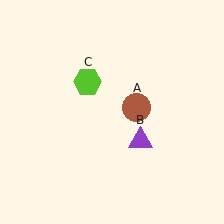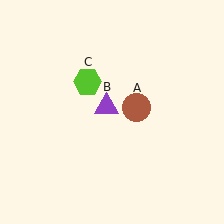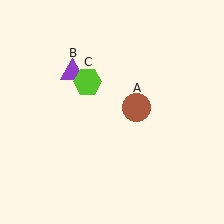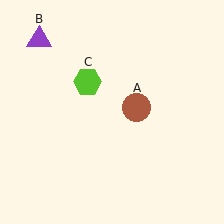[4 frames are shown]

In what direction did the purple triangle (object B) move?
The purple triangle (object B) moved up and to the left.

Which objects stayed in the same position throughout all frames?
Brown circle (object A) and lime hexagon (object C) remained stationary.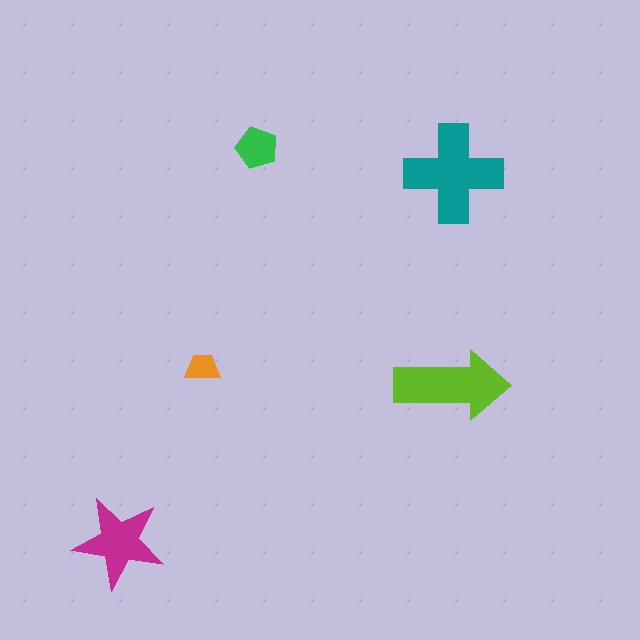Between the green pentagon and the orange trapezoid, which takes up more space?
The green pentagon.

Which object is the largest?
The teal cross.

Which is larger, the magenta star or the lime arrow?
The lime arrow.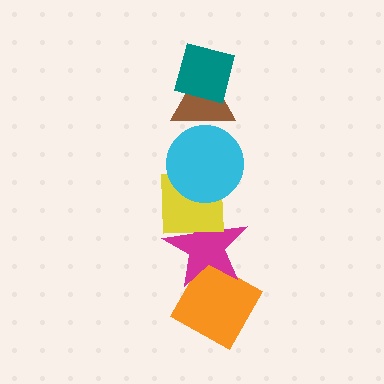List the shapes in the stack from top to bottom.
From top to bottom: the teal diamond, the brown triangle, the cyan circle, the yellow square, the magenta star, the orange diamond.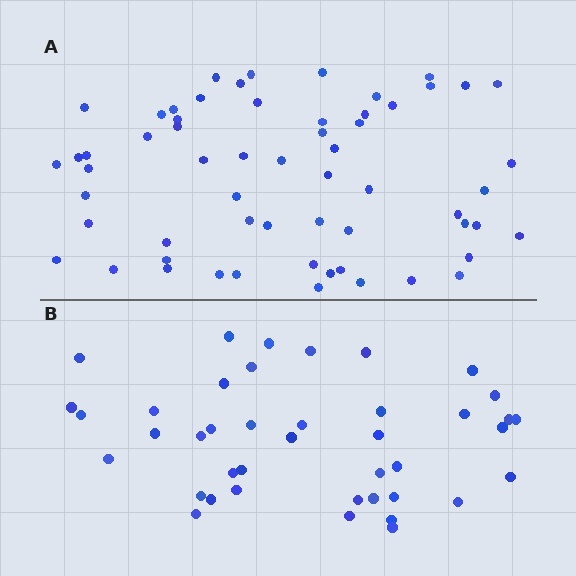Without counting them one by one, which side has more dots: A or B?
Region A (the top region) has more dots.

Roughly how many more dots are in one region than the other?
Region A has approximately 20 more dots than region B.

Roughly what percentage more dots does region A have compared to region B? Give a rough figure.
About 45% more.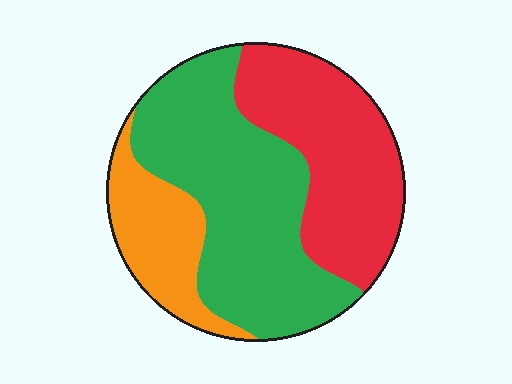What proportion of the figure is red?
Red covers about 35% of the figure.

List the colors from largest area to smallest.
From largest to smallest: green, red, orange.